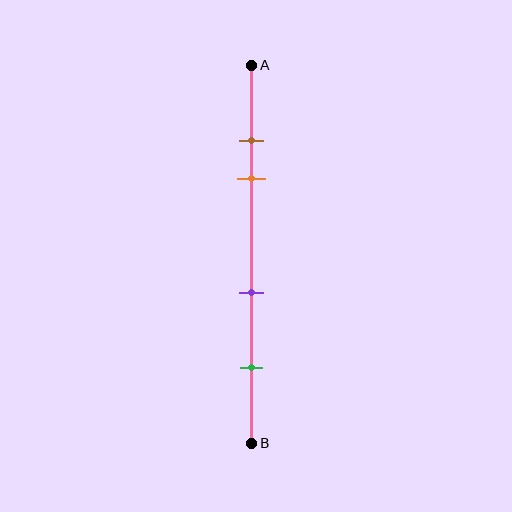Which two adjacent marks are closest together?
The brown and orange marks are the closest adjacent pair.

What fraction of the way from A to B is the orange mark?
The orange mark is approximately 30% (0.3) of the way from A to B.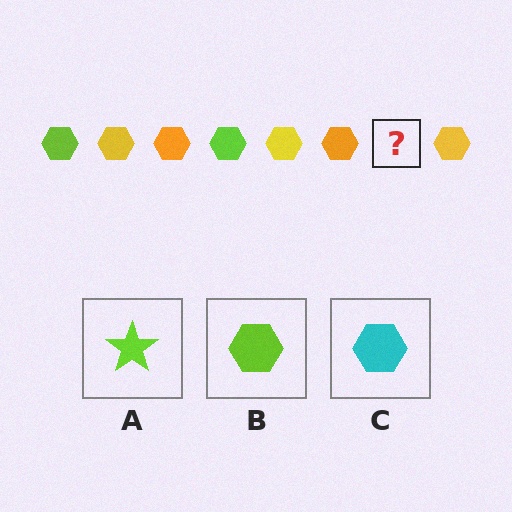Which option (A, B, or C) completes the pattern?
B.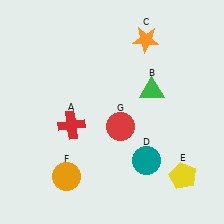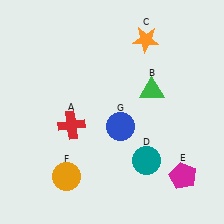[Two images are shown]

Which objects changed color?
E changed from yellow to magenta. G changed from red to blue.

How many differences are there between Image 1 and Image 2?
There are 2 differences between the two images.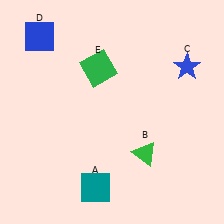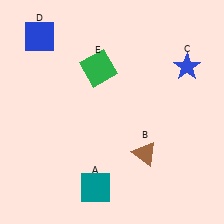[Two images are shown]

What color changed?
The triangle (B) changed from green in Image 1 to brown in Image 2.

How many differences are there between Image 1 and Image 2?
There is 1 difference between the two images.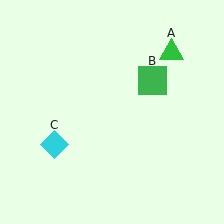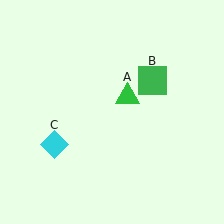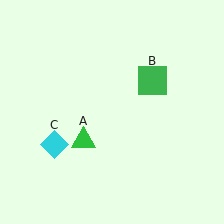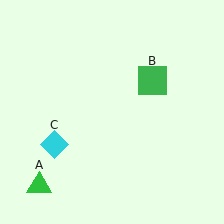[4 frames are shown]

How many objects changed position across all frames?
1 object changed position: green triangle (object A).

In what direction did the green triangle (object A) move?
The green triangle (object A) moved down and to the left.